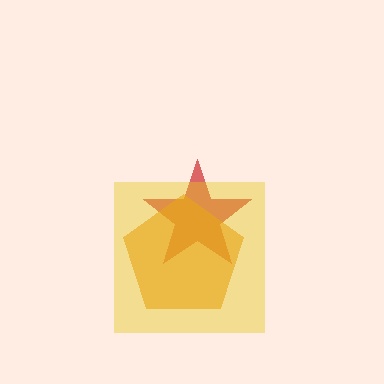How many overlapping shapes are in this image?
There are 3 overlapping shapes in the image.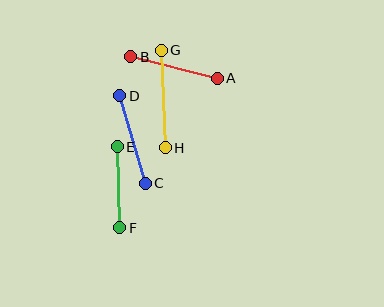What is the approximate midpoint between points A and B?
The midpoint is at approximately (174, 68) pixels.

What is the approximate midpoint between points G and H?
The midpoint is at approximately (163, 99) pixels.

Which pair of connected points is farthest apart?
Points G and H are farthest apart.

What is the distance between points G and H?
The distance is approximately 98 pixels.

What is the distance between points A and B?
The distance is approximately 89 pixels.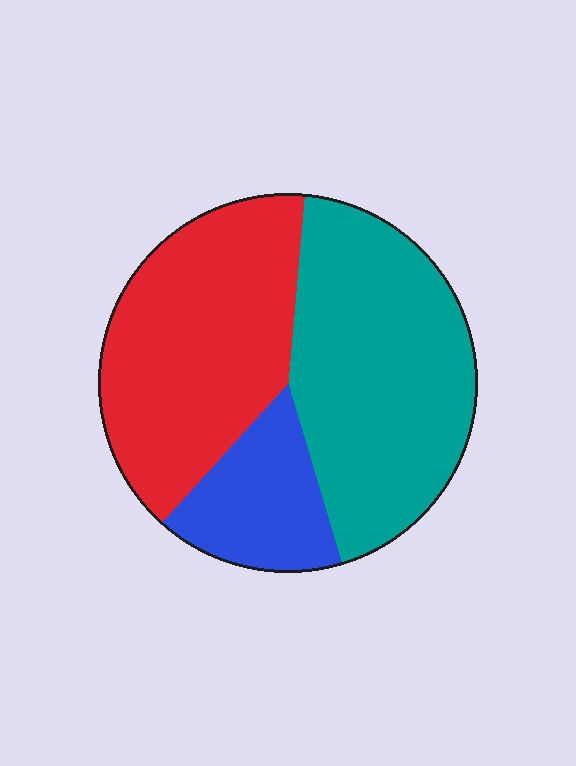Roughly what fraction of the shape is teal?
Teal takes up about two fifths (2/5) of the shape.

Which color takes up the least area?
Blue, at roughly 15%.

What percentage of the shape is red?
Red takes up about two fifths (2/5) of the shape.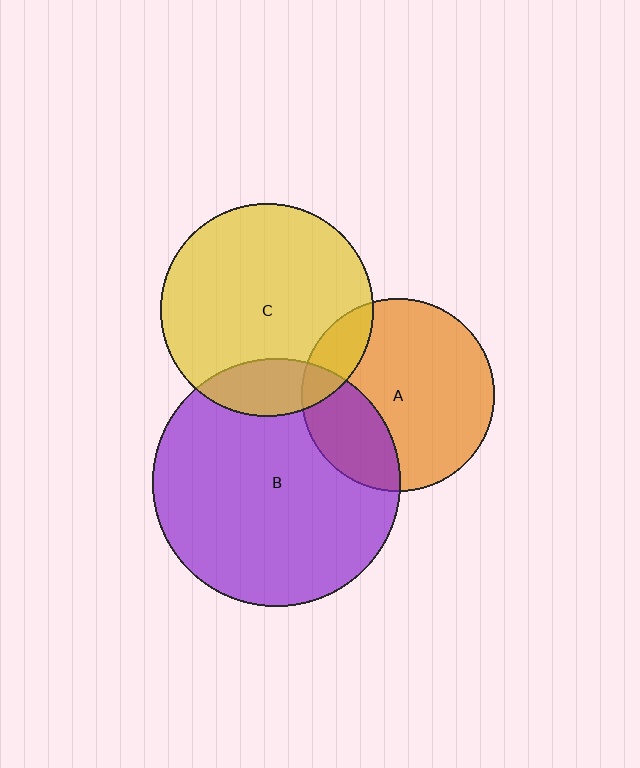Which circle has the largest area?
Circle B (purple).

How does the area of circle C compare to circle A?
Approximately 1.2 times.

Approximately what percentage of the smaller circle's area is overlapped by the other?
Approximately 15%.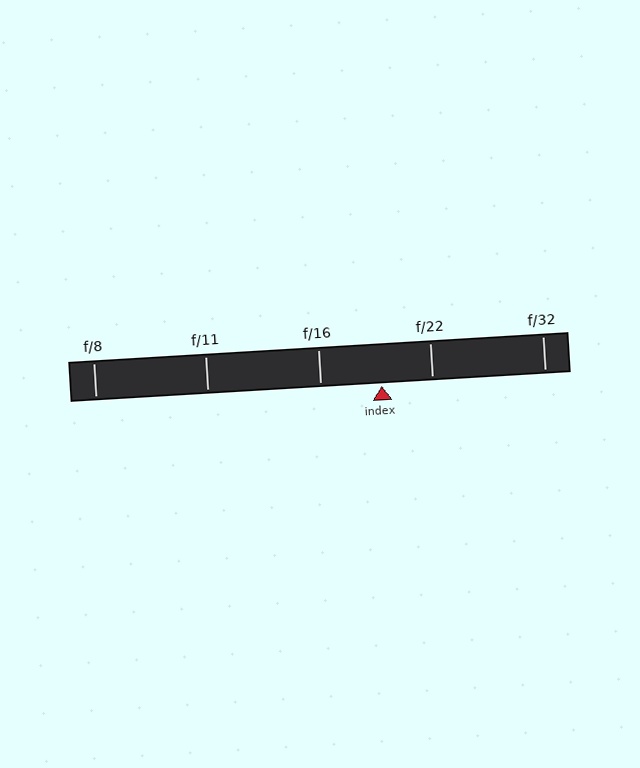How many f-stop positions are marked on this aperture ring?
There are 5 f-stop positions marked.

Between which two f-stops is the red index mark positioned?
The index mark is between f/16 and f/22.